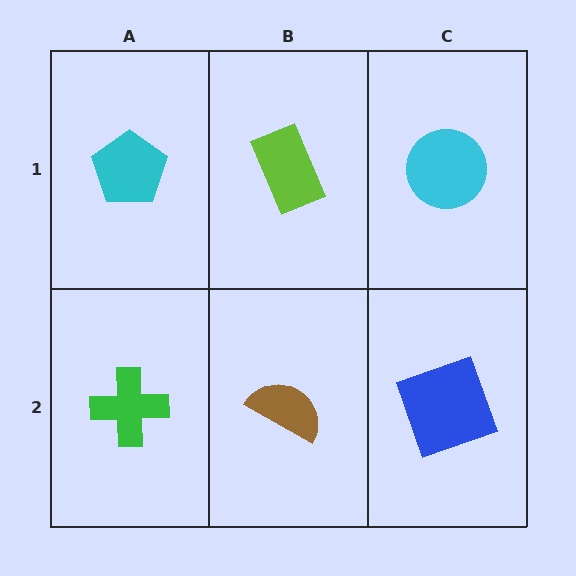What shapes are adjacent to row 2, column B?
A lime rectangle (row 1, column B), a green cross (row 2, column A), a blue square (row 2, column C).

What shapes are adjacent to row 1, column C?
A blue square (row 2, column C), a lime rectangle (row 1, column B).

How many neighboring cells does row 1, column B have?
3.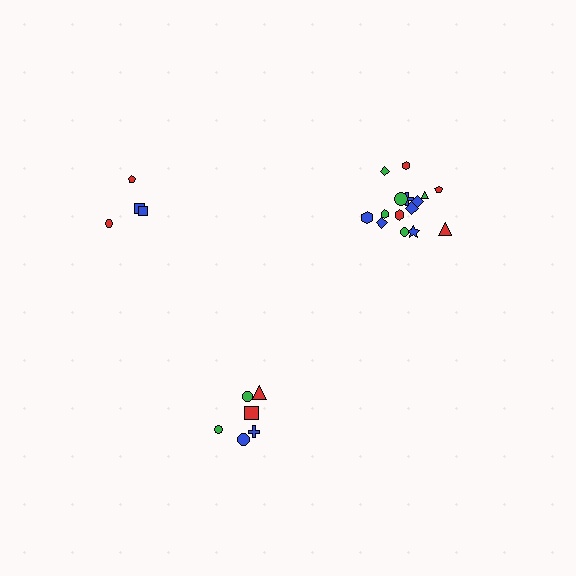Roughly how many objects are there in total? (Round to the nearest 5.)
Roughly 25 objects in total.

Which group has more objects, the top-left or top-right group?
The top-right group.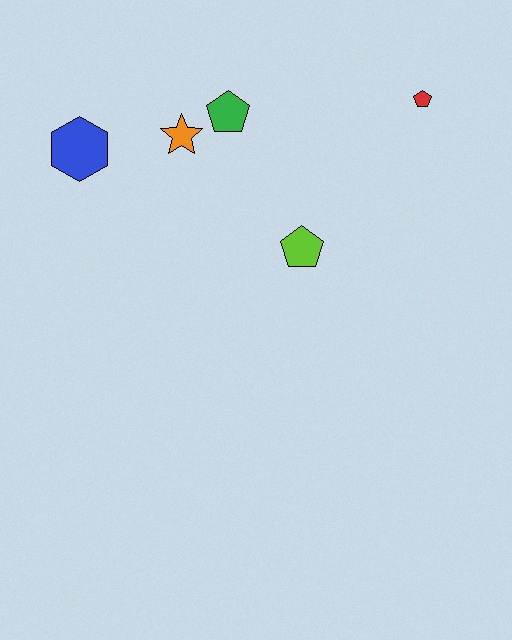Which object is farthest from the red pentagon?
The blue hexagon is farthest from the red pentagon.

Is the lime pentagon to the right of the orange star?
Yes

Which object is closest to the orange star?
The green pentagon is closest to the orange star.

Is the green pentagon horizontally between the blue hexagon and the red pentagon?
Yes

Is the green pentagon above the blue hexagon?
Yes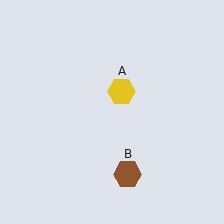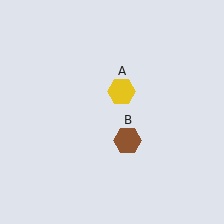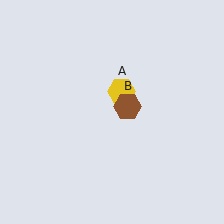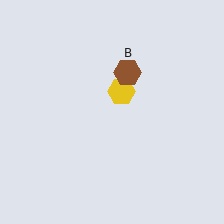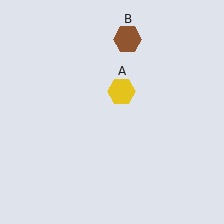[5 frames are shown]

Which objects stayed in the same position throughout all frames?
Yellow hexagon (object A) remained stationary.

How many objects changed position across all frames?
1 object changed position: brown hexagon (object B).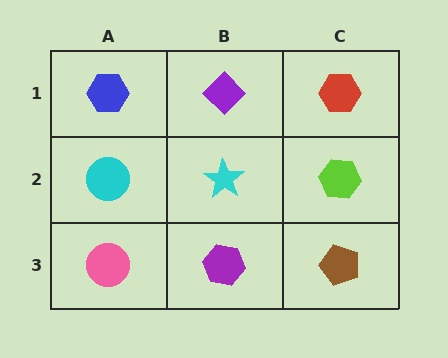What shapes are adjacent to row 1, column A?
A cyan circle (row 2, column A), a purple diamond (row 1, column B).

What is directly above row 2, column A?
A blue hexagon.